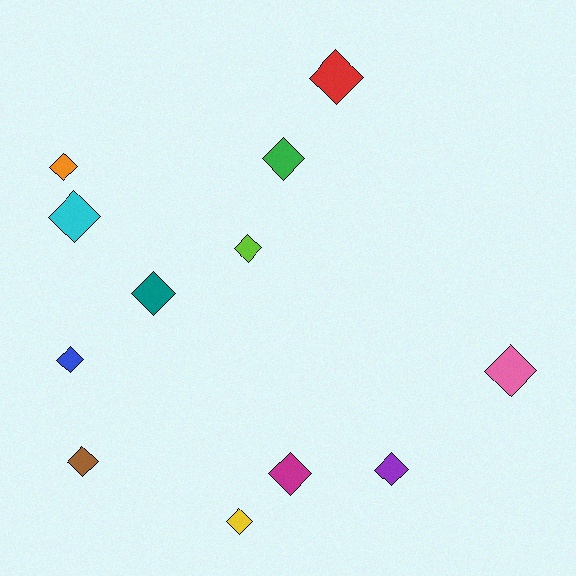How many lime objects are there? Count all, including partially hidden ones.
There is 1 lime object.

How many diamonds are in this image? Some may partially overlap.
There are 12 diamonds.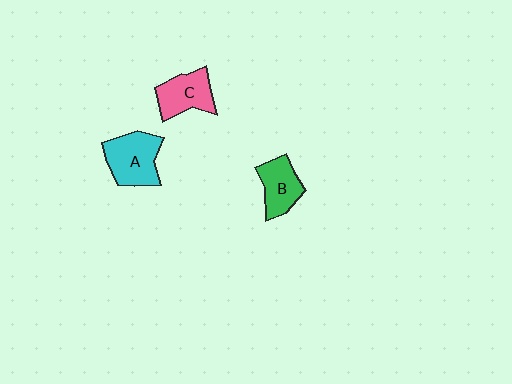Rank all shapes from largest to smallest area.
From largest to smallest: A (cyan), C (pink), B (green).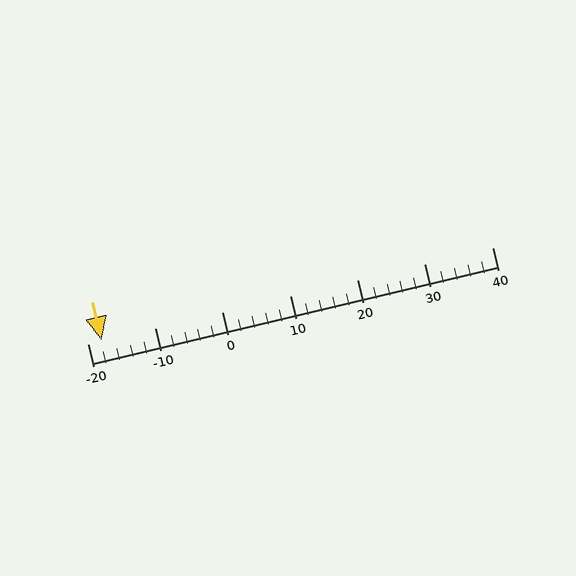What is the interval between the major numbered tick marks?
The major tick marks are spaced 10 units apart.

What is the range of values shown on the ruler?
The ruler shows values from -20 to 40.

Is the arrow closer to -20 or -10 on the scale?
The arrow is closer to -20.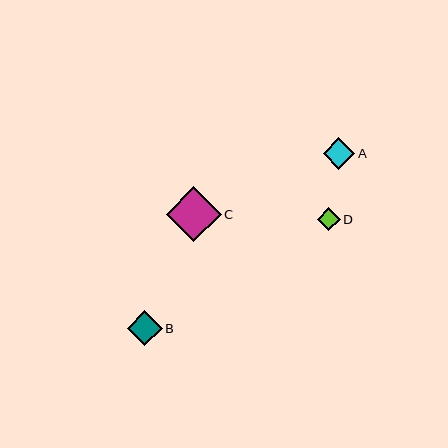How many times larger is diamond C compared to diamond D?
Diamond C is approximately 2.4 times the size of diamond D.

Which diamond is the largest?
Diamond C is the largest with a size of approximately 54 pixels.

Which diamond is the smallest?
Diamond D is the smallest with a size of approximately 23 pixels.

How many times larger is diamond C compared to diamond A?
Diamond C is approximately 1.7 times the size of diamond A.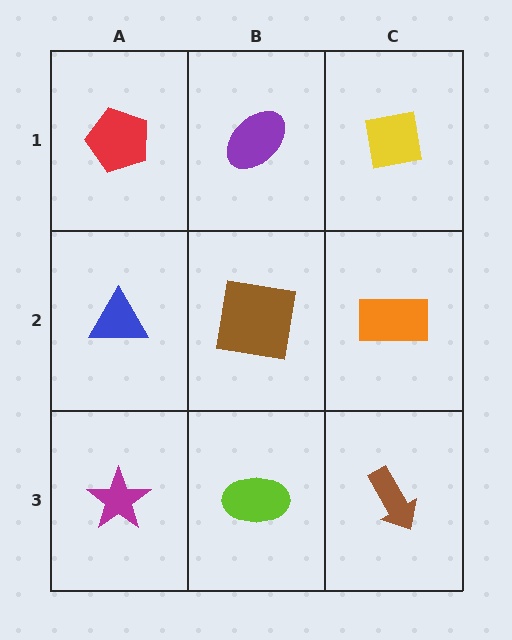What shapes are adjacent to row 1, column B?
A brown square (row 2, column B), a red pentagon (row 1, column A), a yellow square (row 1, column C).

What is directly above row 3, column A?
A blue triangle.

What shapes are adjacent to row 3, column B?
A brown square (row 2, column B), a magenta star (row 3, column A), a brown arrow (row 3, column C).